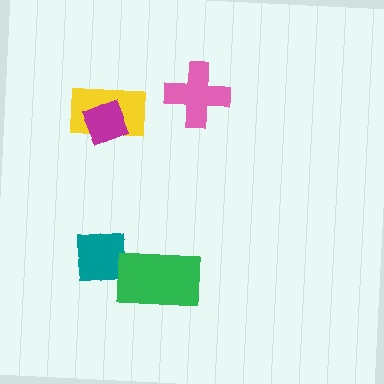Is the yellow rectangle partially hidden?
Yes, it is partially covered by another shape.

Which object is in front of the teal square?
The green rectangle is in front of the teal square.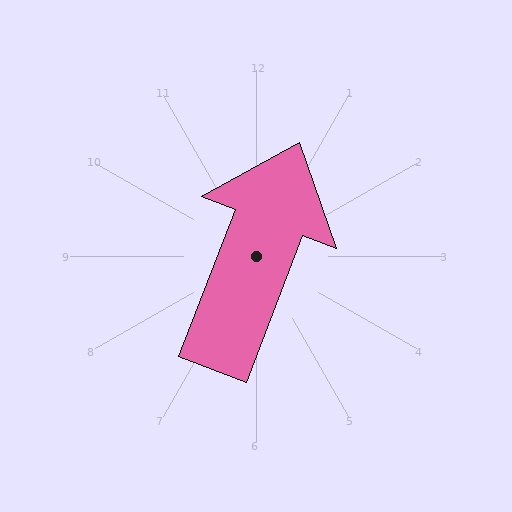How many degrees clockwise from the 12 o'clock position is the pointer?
Approximately 21 degrees.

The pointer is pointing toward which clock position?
Roughly 1 o'clock.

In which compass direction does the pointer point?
North.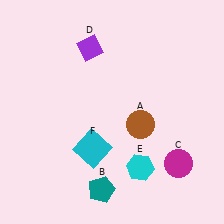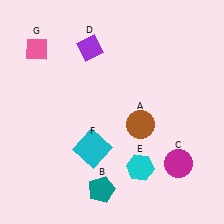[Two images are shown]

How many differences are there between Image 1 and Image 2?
There is 1 difference between the two images.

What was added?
A pink diamond (G) was added in Image 2.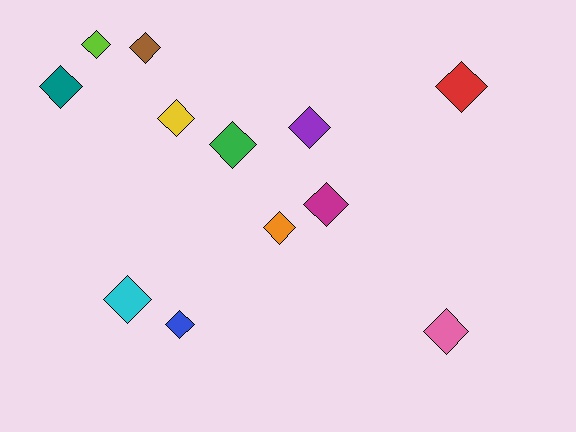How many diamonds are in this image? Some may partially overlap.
There are 12 diamonds.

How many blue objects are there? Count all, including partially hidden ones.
There is 1 blue object.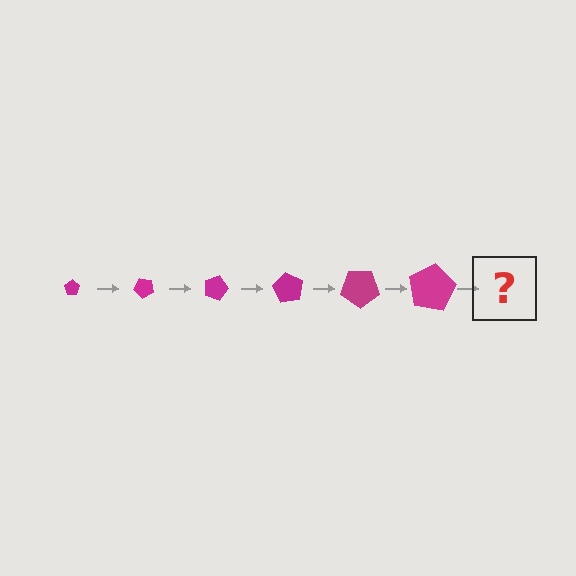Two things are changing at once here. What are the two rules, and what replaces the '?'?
The two rules are that the pentagon grows larger each step and it rotates 45 degrees each step. The '?' should be a pentagon, larger than the previous one and rotated 270 degrees from the start.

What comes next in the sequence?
The next element should be a pentagon, larger than the previous one and rotated 270 degrees from the start.